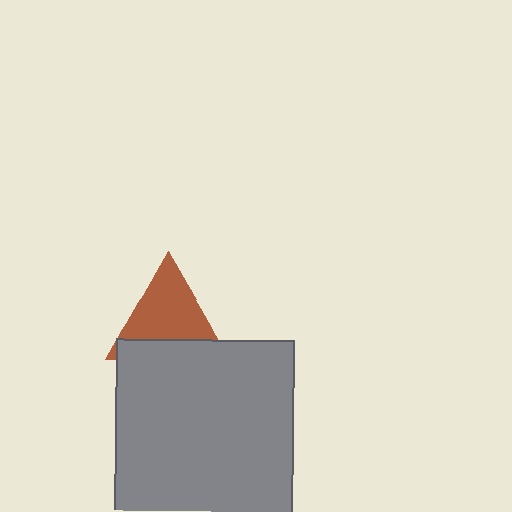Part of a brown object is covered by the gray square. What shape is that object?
It is a triangle.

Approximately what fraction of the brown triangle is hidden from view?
Roughly 34% of the brown triangle is hidden behind the gray square.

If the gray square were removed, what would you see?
You would see the complete brown triangle.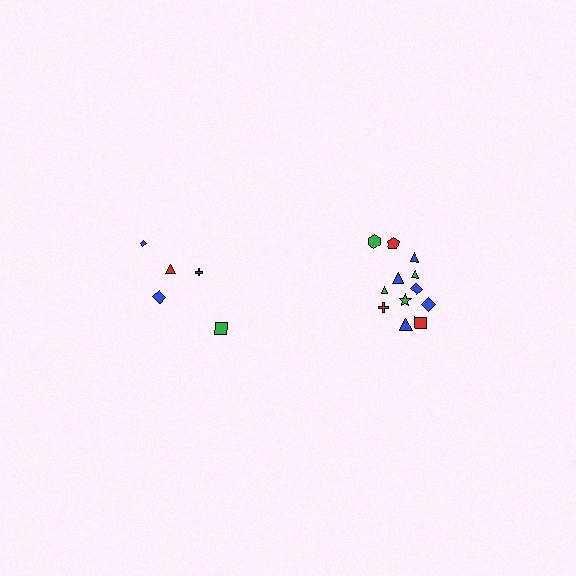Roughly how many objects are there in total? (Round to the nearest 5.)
Roughly 15 objects in total.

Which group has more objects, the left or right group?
The right group.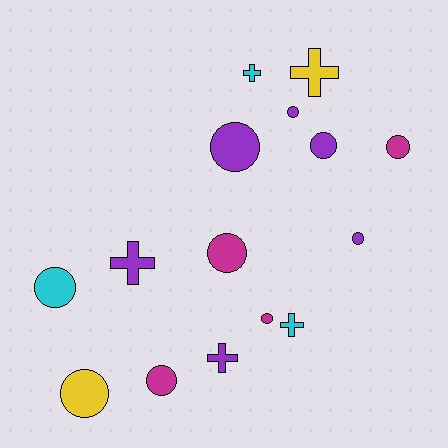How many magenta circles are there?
There are 4 magenta circles.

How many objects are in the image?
There are 15 objects.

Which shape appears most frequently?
Circle, with 10 objects.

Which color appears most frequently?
Purple, with 6 objects.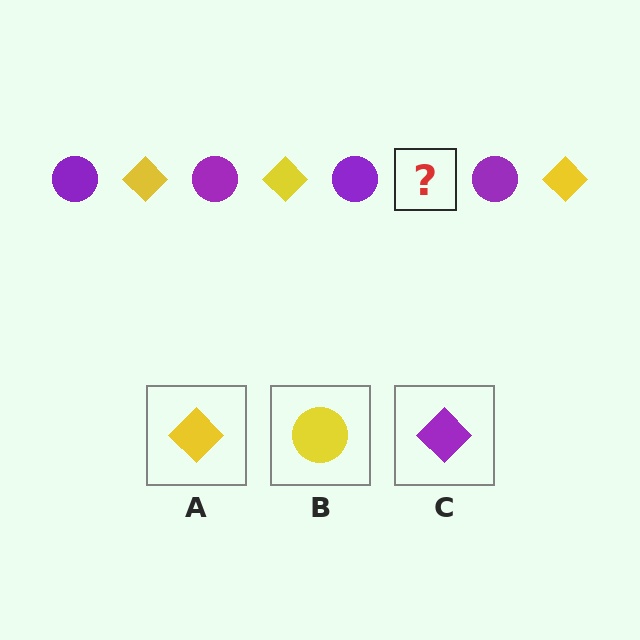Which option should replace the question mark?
Option A.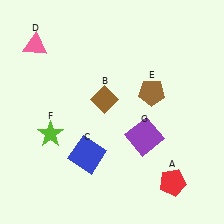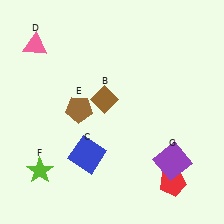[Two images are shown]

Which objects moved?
The objects that moved are: the brown pentagon (E), the lime star (F), the purple square (G).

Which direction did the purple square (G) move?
The purple square (G) moved right.